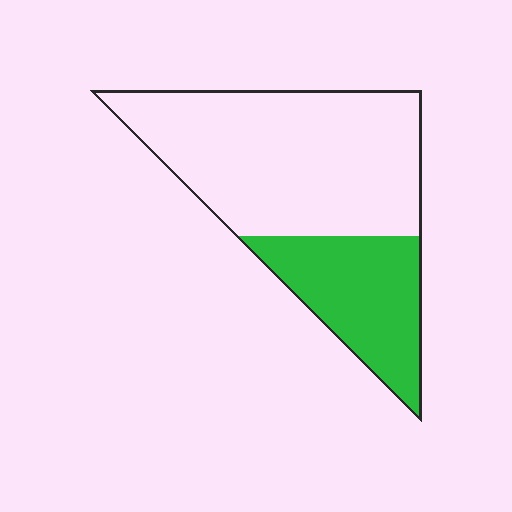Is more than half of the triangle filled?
No.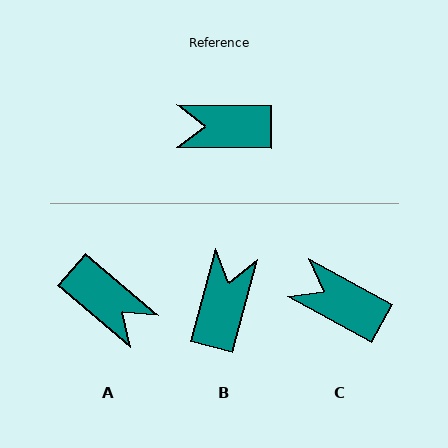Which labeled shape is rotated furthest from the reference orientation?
A, about 140 degrees away.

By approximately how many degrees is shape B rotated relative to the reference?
Approximately 105 degrees clockwise.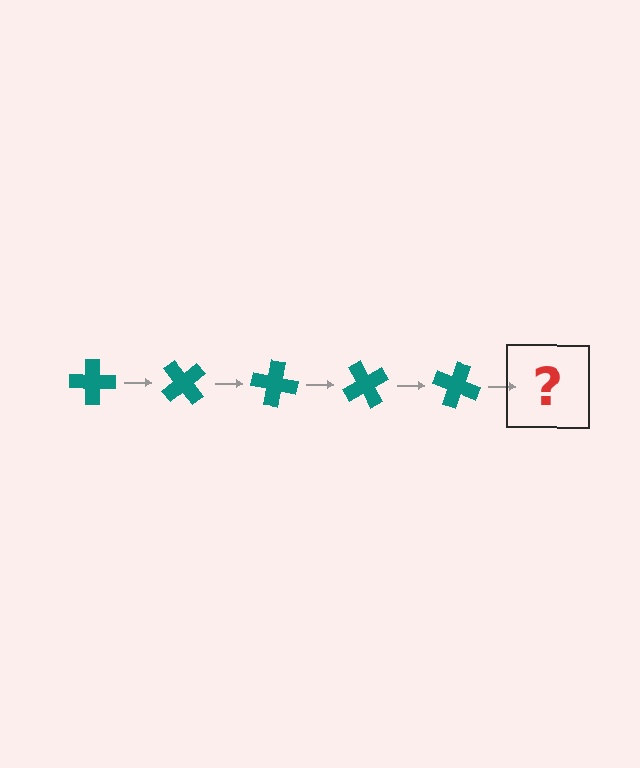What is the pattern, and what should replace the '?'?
The pattern is that the cross rotates 50 degrees each step. The '?' should be a teal cross rotated 250 degrees.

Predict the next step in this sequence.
The next step is a teal cross rotated 250 degrees.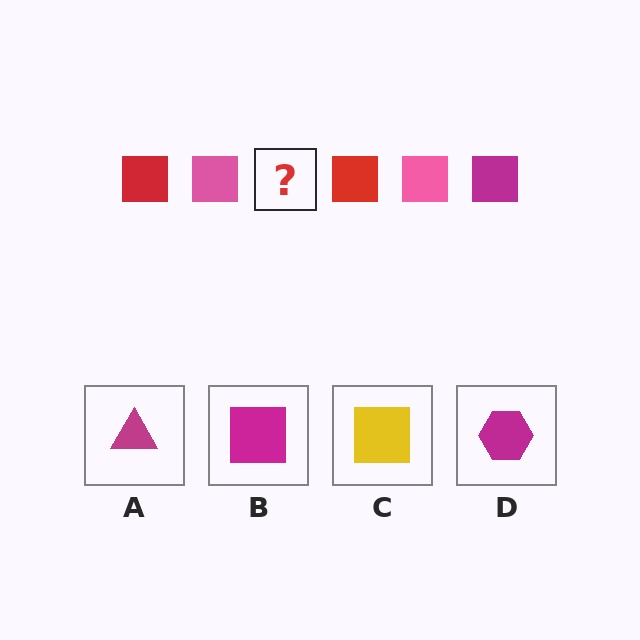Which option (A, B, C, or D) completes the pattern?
B.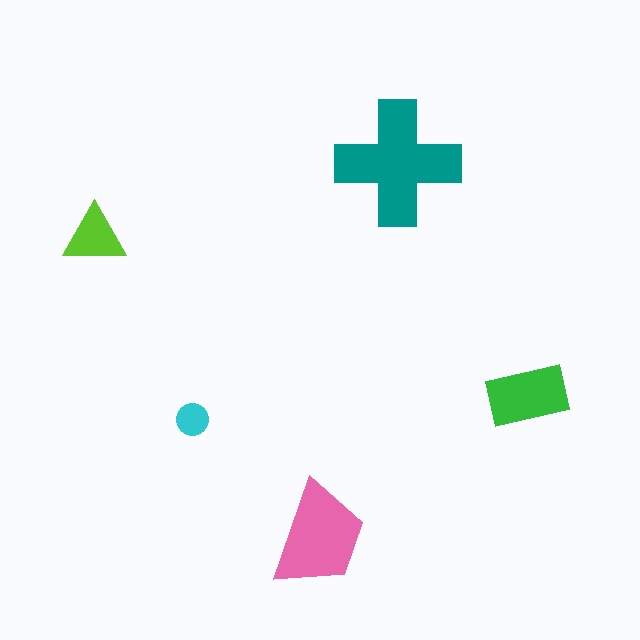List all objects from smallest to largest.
The cyan circle, the lime triangle, the green rectangle, the pink trapezoid, the teal cross.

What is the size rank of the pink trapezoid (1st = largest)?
2nd.